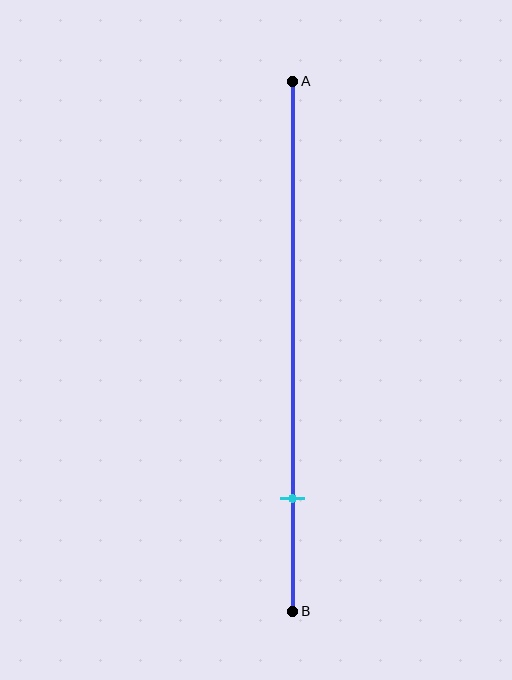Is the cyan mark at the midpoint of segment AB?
No, the mark is at about 80% from A, not at the 50% midpoint.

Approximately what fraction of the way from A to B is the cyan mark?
The cyan mark is approximately 80% of the way from A to B.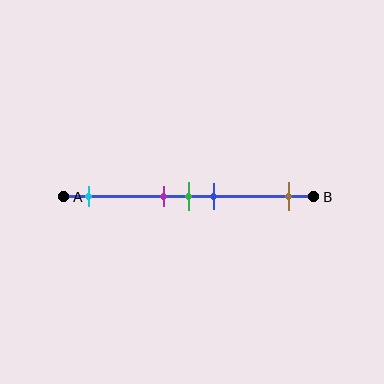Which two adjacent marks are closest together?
The purple and green marks are the closest adjacent pair.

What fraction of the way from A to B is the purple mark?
The purple mark is approximately 40% (0.4) of the way from A to B.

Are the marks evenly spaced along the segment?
No, the marks are not evenly spaced.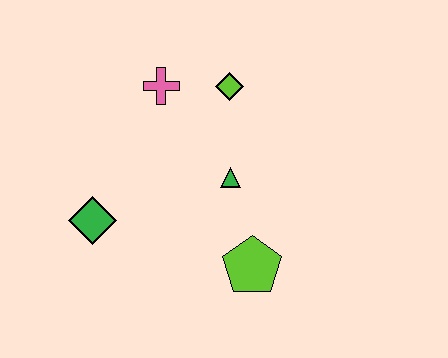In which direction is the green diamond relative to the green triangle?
The green diamond is to the left of the green triangle.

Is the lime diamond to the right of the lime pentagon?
No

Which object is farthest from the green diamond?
The lime diamond is farthest from the green diamond.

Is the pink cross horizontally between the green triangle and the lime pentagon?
No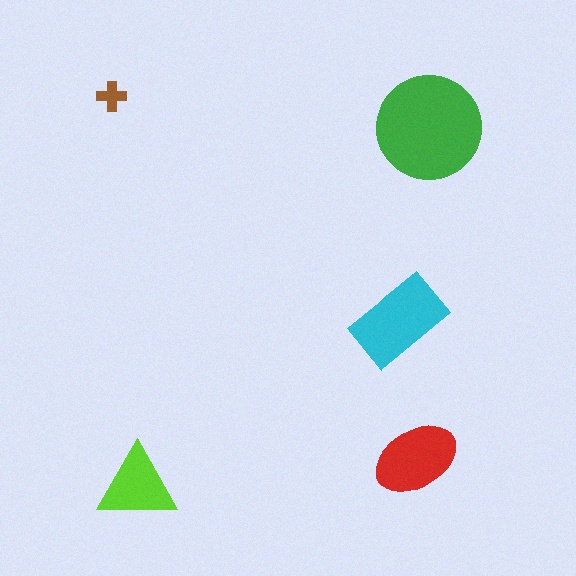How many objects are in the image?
There are 5 objects in the image.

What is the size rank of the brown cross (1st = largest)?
5th.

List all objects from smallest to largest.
The brown cross, the lime triangle, the red ellipse, the cyan rectangle, the green circle.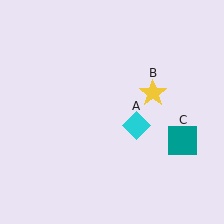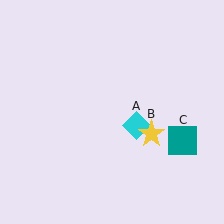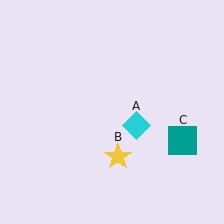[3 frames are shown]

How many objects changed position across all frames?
1 object changed position: yellow star (object B).